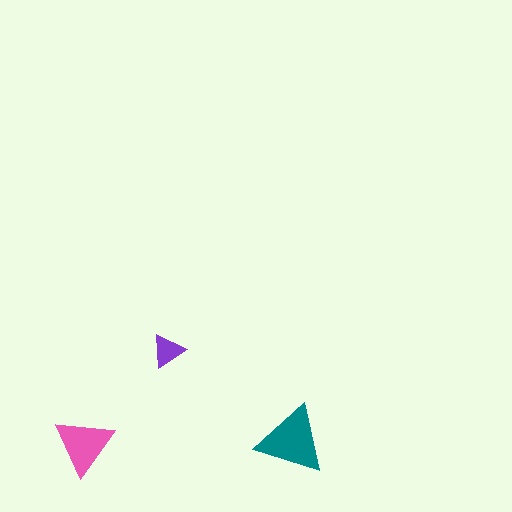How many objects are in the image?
There are 3 objects in the image.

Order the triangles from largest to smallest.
the teal one, the pink one, the purple one.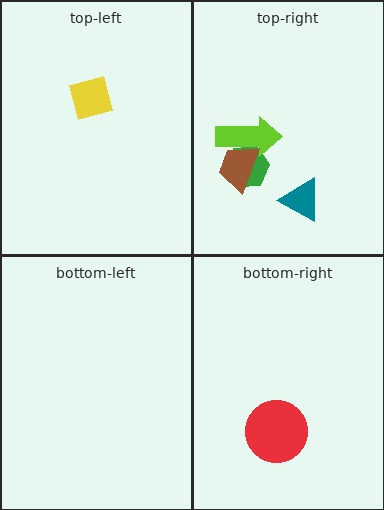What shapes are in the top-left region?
The yellow square.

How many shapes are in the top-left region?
1.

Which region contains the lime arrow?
The top-right region.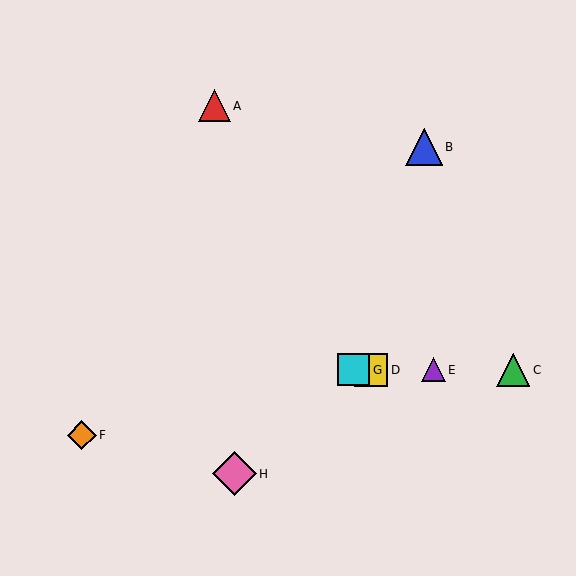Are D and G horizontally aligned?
Yes, both are at y≈370.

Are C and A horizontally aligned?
No, C is at y≈370 and A is at y≈106.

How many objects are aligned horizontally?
4 objects (C, D, E, G) are aligned horizontally.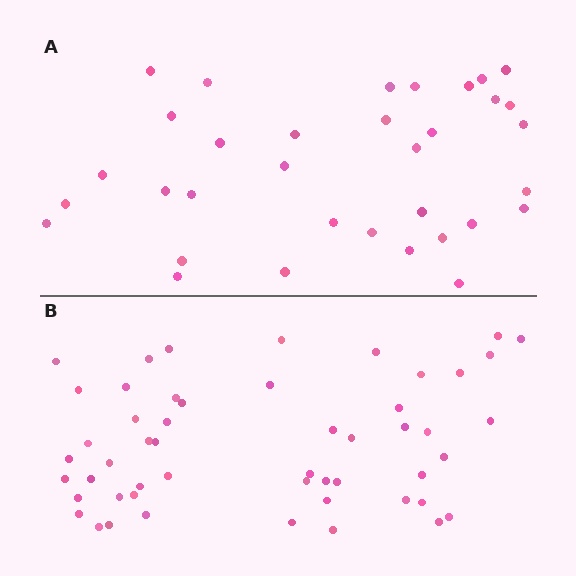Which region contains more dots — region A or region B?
Region B (the bottom region) has more dots.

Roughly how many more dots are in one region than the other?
Region B has approximately 20 more dots than region A.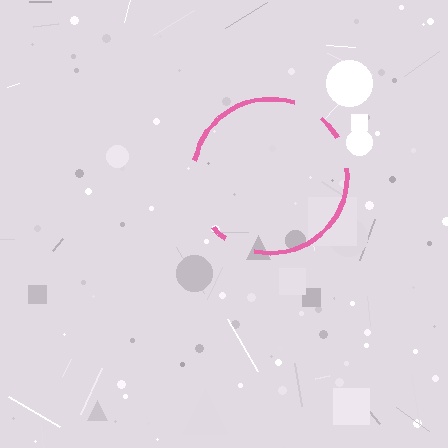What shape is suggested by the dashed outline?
The dashed outline suggests a circle.